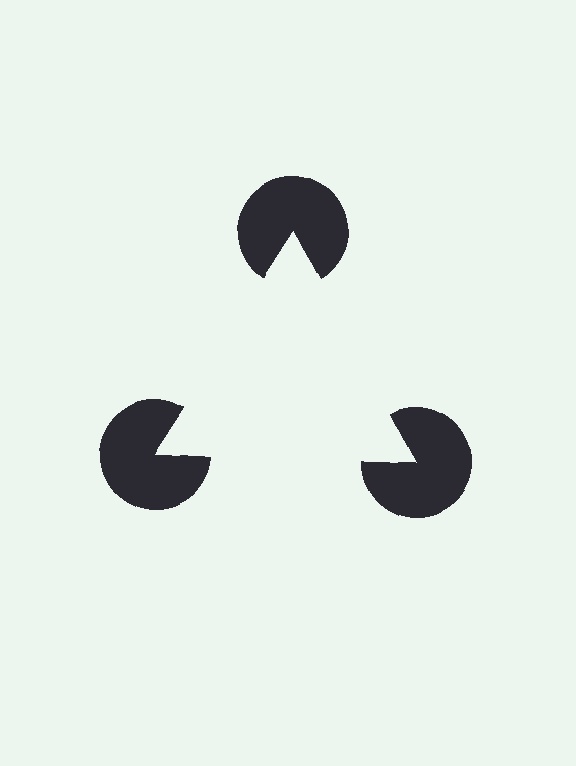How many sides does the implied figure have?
3 sides.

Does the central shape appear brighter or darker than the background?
It typically appears slightly brighter than the background, even though no actual brightness change is drawn.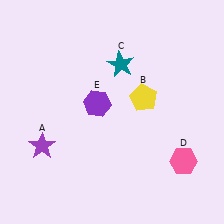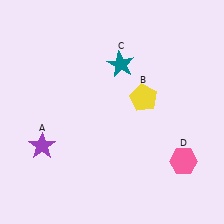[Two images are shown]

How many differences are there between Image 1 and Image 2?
There is 1 difference between the two images.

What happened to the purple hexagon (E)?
The purple hexagon (E) was removed in Image 2. It was in the top-left area of Image 1.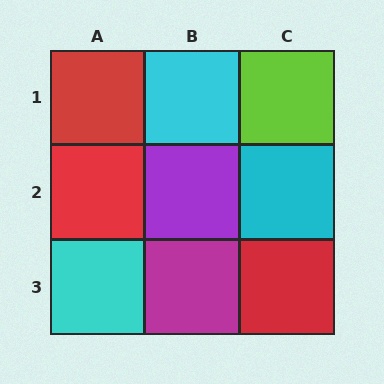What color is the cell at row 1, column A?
Red.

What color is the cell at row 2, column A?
Red.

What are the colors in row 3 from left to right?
Cyan, magenta, red.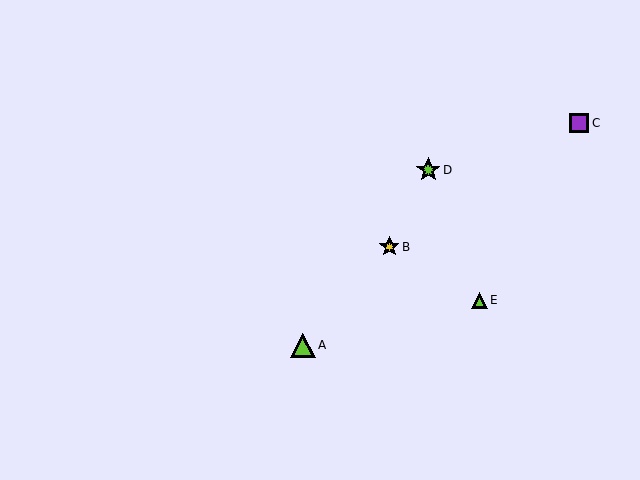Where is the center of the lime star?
The center of the lime star is at (428, 170).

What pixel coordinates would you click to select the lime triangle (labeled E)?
Click at (480, 300) to select the lime triangle E.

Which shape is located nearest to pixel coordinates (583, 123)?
The purple square (labeled C) at (579, 123) is nearest to that location.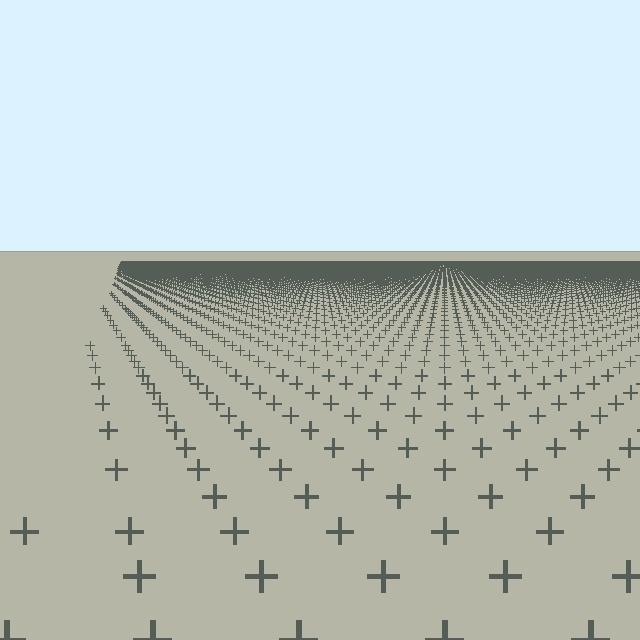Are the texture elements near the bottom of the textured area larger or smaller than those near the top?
Larger. Near the bottom, elements are closer to the viewer and appear at a bigger on-screen size.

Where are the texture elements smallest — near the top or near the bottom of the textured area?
Near the top.